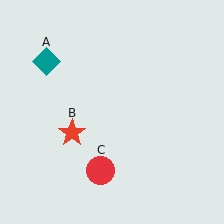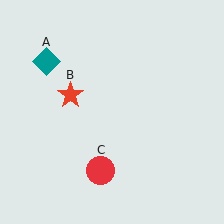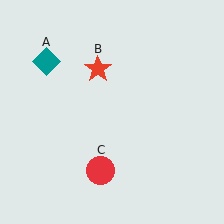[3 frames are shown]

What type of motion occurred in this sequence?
The red star (object B) rotated clockwise around the center of the scene.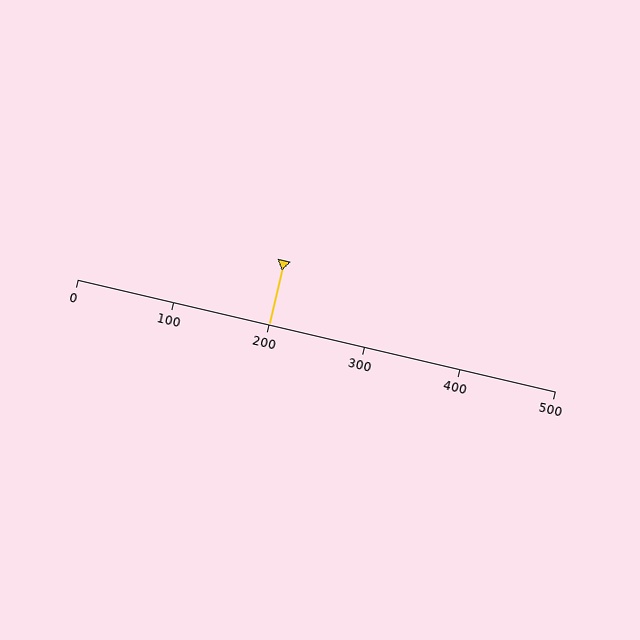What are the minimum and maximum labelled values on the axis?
The axis runs from 0 to 500.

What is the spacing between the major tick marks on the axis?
The major ticks are spaced 100 apart.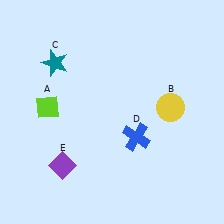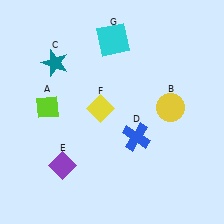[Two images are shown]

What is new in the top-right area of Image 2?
A cyan square (G) was added in the top-right area of Image 2.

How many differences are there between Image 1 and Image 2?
There are 2 differences between the two images.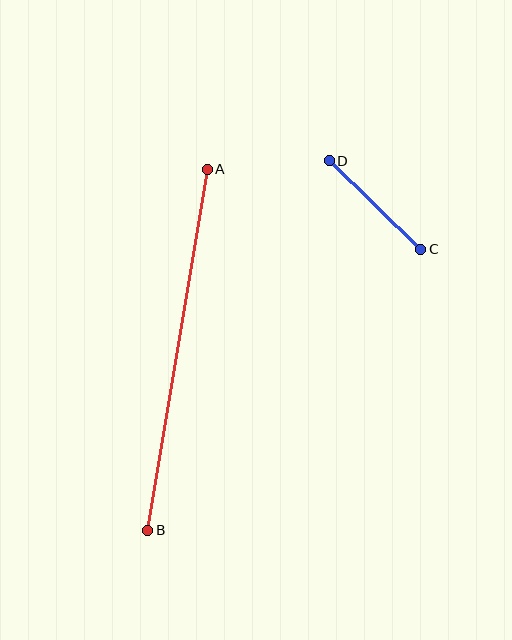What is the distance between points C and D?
The distance is approximately 128 pixels.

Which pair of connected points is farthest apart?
Points A and B are farthest apart.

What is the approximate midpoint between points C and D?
The midpoint is at approximately (375, 205) pixels.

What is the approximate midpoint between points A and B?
The midpoint is at approximately (177, 350) pixels.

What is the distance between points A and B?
The distance is approximately 366 pixels.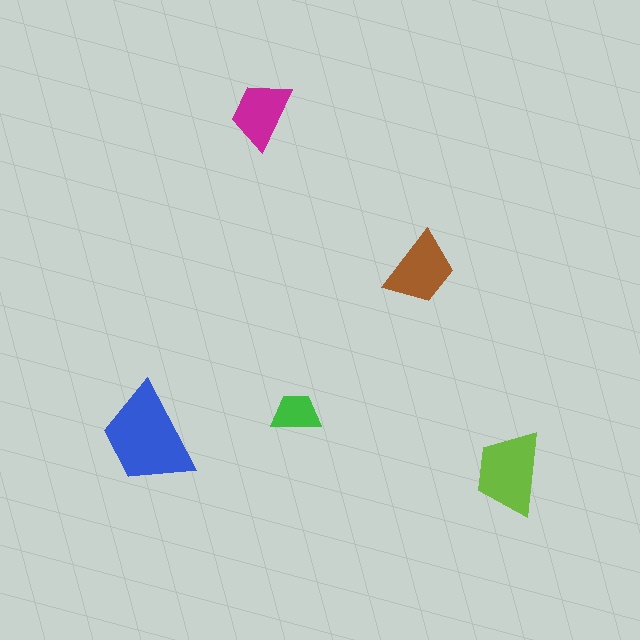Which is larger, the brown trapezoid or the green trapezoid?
The brown one.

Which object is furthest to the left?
The blue trapezoid is leftmost.